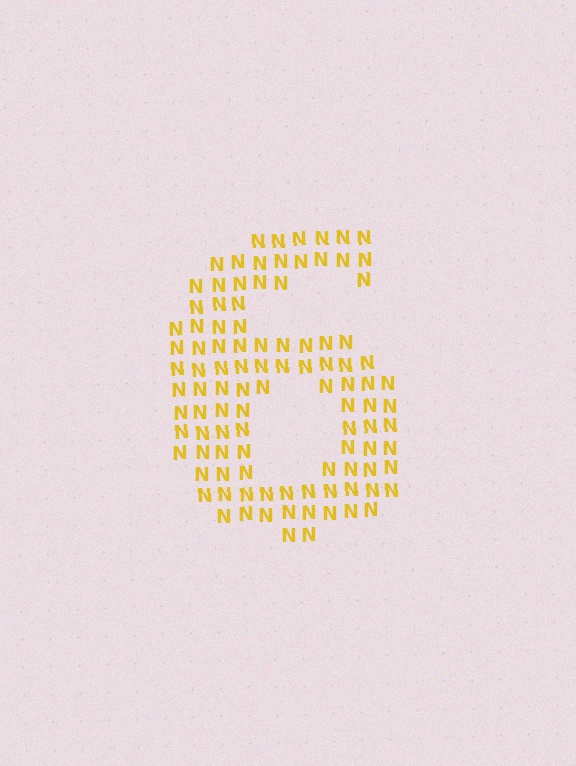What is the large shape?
The large shape is the digit 6.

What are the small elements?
The small elements are letter N's.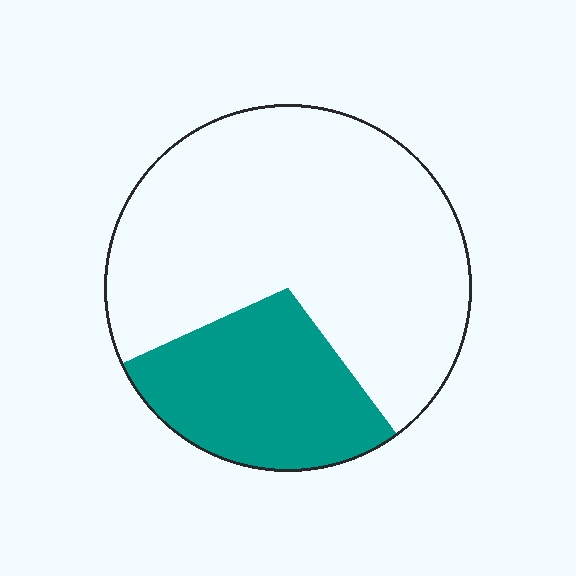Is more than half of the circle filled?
No.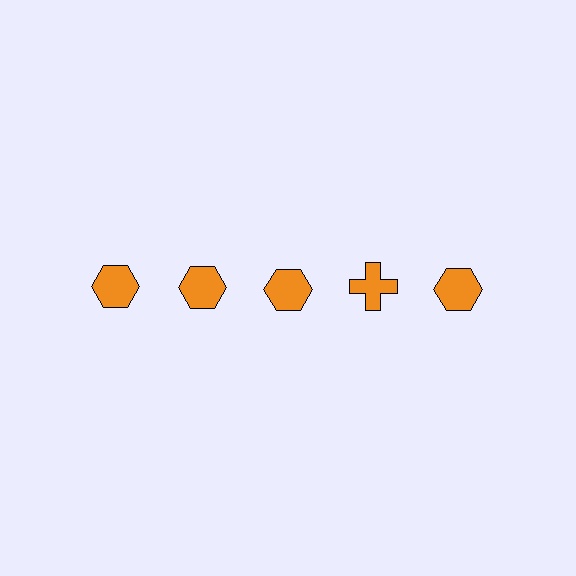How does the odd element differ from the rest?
It has a different shape: cross instead of hexagon.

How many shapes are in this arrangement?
There are 5 shapes arranged in a grid pattern.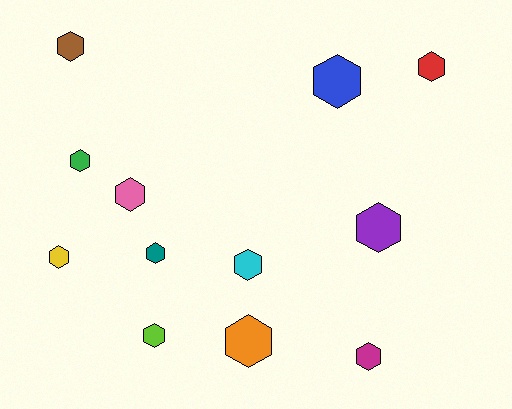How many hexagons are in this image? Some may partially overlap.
There are 12 hexagons.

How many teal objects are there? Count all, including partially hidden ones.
There is 1 teal object.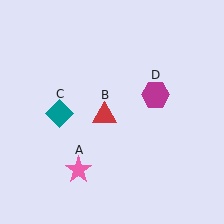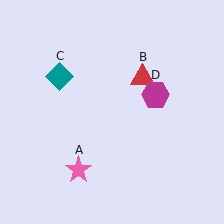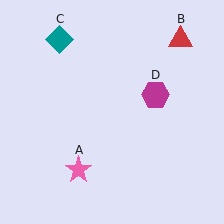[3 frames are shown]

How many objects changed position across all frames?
2 objects changed position: red triangle (object B), teal diamond (object C).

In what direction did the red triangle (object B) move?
The red triangle (object B) moved up and to the right.